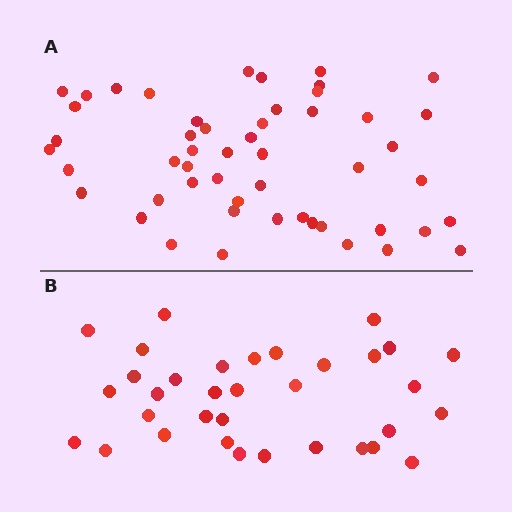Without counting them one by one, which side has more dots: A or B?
Region A (the top region) has more dots.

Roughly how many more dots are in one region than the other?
Region A has approximately 15 more dots than region B.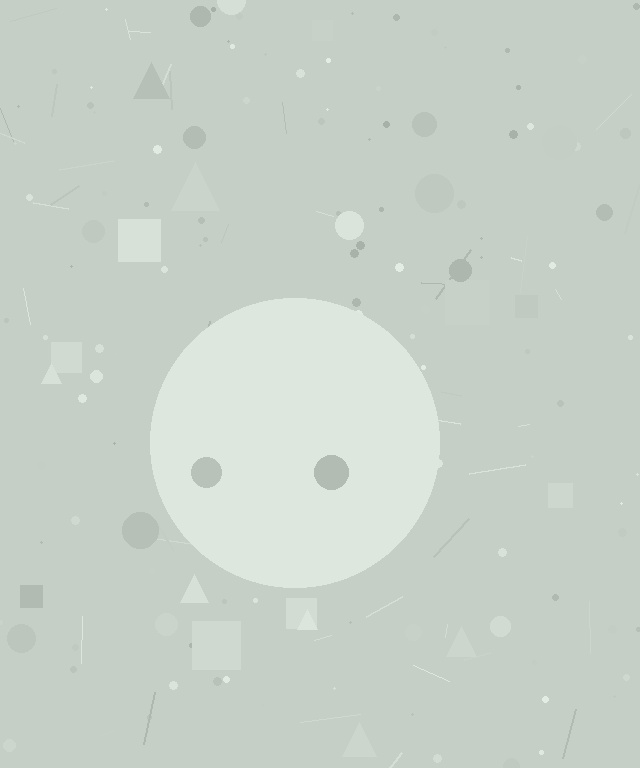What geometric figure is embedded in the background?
A circle is embedded in the background.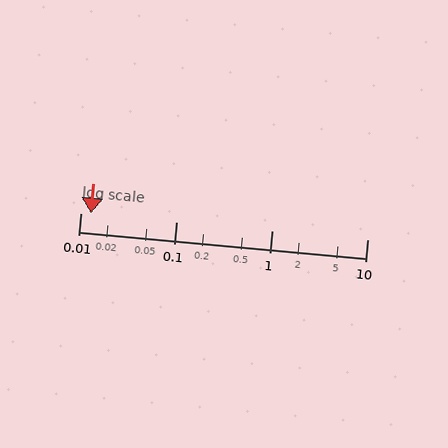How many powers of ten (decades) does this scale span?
The scale spans 3 decades, from 0.01 to 10.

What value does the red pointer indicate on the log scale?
The pointer indicates approximately 0.013.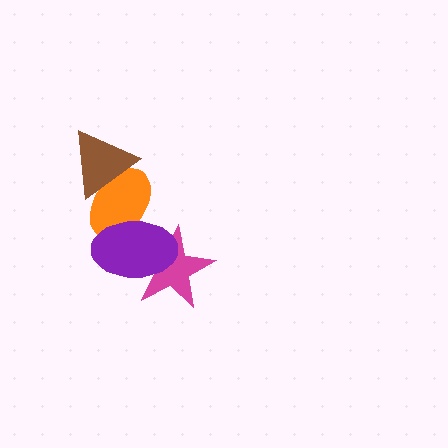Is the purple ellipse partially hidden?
No, no other shape covers it.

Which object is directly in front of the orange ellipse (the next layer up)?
The purple ellipse is directly in front of the orange ellipse.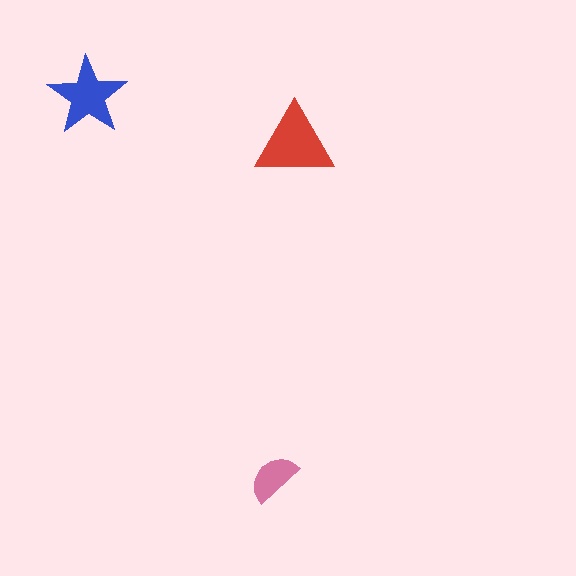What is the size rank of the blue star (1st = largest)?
2nd.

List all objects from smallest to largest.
The pink semicircle, the blue star, the red triangle.